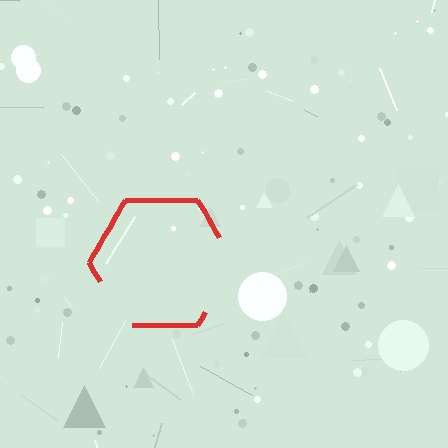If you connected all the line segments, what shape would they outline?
They would outline a hexagon.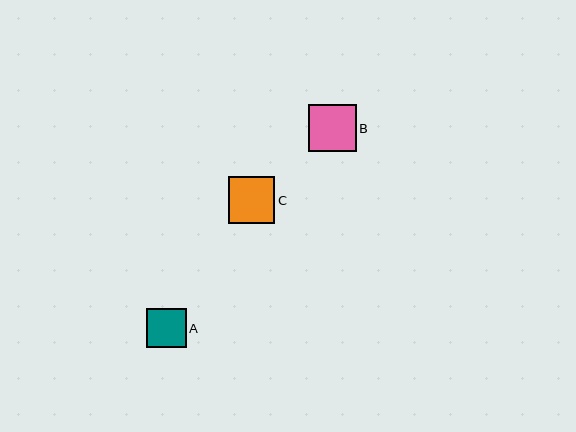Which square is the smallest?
Square A is the smallest with a size of approximately 39 pixels.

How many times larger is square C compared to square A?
Square C is approximately 1.2 times the size of square A.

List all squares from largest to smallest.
From largest to smallest: B, C, A.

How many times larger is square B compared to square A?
Square B is approximately 1.2 times the size of square A.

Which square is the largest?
Square B is the largest with a size of approximately 47 pixels.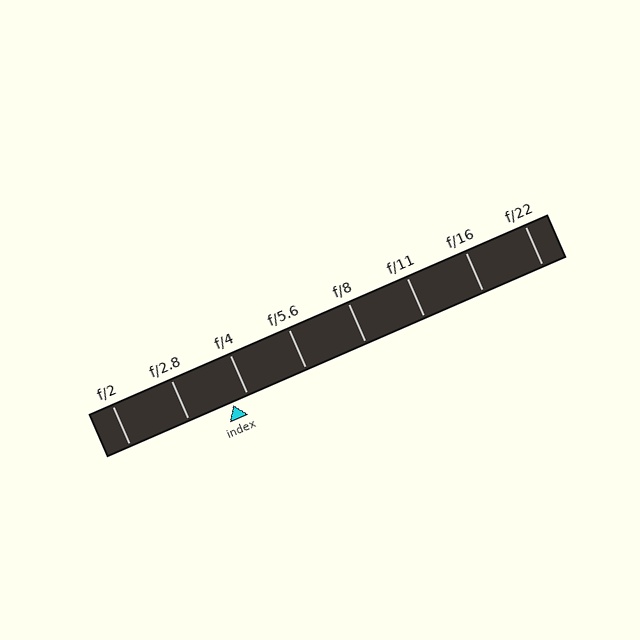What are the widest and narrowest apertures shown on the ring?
The widest aperture shown is f/2 and the narrowest is f/22.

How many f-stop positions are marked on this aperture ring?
There are 8 f-stop positions marked.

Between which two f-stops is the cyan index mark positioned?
The index mark is between f/2.8 and f/4.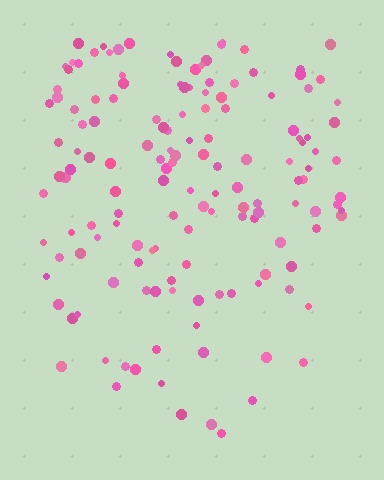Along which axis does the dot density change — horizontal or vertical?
Vertical.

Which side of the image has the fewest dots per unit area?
The bottom.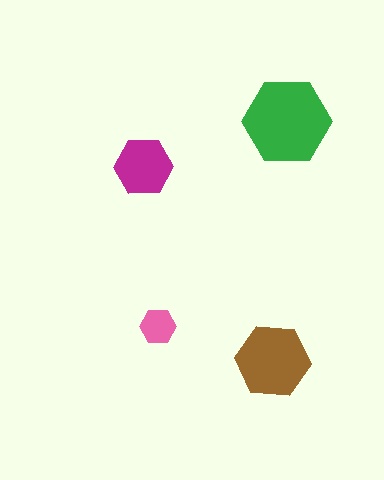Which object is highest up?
The green hexagon is topmost.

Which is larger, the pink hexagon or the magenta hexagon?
The magenta one.